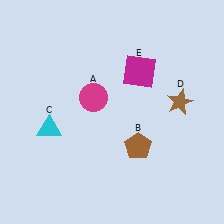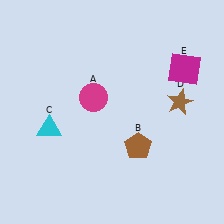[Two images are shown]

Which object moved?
The magenta square (E) moved right.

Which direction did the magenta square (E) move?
The magenta square (E) moved right.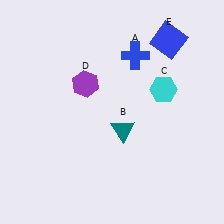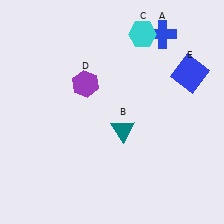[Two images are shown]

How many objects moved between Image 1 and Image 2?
3 objects moved between the two images.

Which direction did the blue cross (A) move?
The blue cross (A) moved right.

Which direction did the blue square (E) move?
The blue square (E) moved down.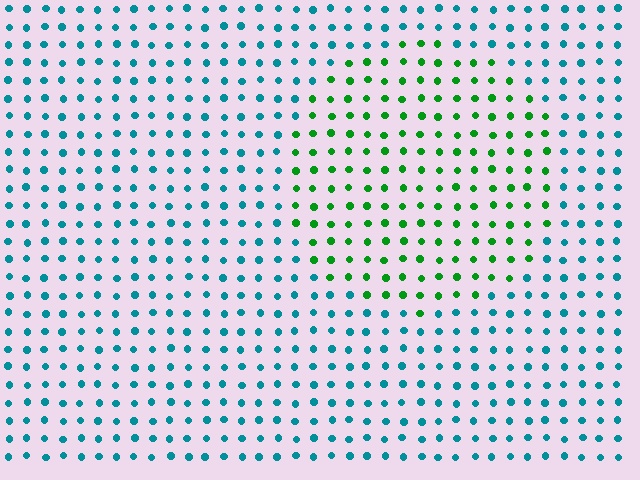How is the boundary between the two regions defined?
The boundary is defined purely by a slight shift in hue (about 57 degrees). Spacing, size, and orientation are identical on both sides.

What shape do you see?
I see a circle.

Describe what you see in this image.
The image is filled with small teal elements in a uniform arrangement. A circle-shaped region is visible where the elements are tinted to a slightly different hue, forming a subtle color boundary.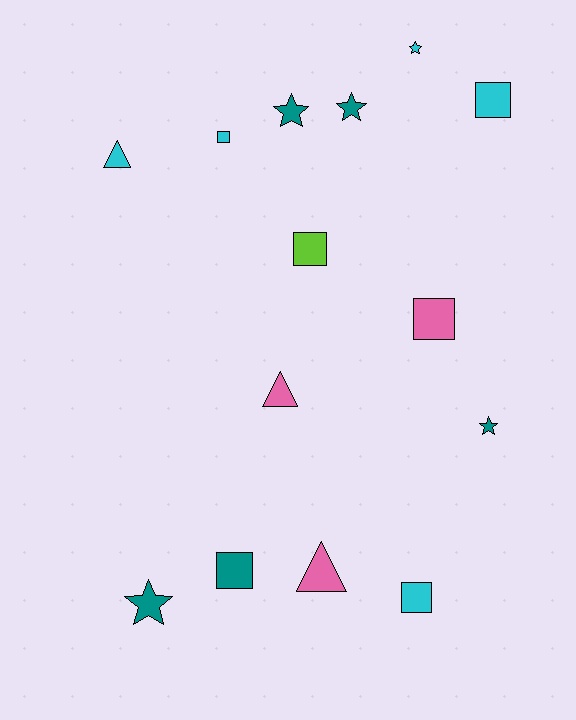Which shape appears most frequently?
Square, with 6 objects.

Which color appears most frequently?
Cyan, with 5 objects.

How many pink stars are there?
There are no pink stars.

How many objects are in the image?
There are 14 objects.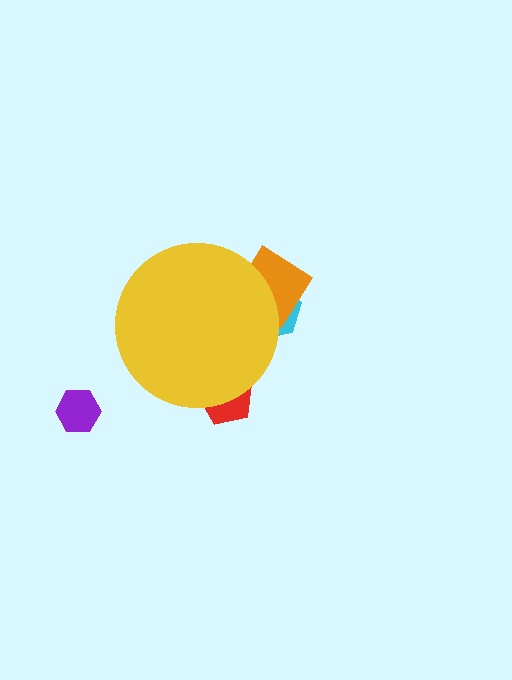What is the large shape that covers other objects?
A yellow circle.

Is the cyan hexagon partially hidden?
Yes, the cyan hexagon is partially hidden behind the yellow circle.